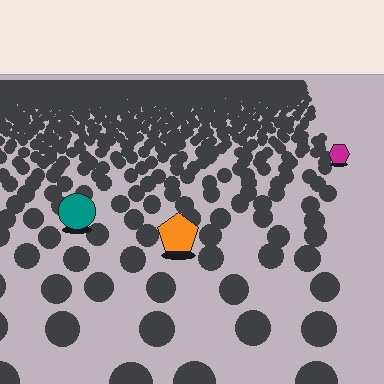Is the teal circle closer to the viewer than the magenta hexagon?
Yes. The teal circle is closer — you can tell from the texture gradient: the ground texture is coarser near it.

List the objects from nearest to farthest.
From nearest to farthest: the orange pentagon, the teal circle, the magenta hexagon.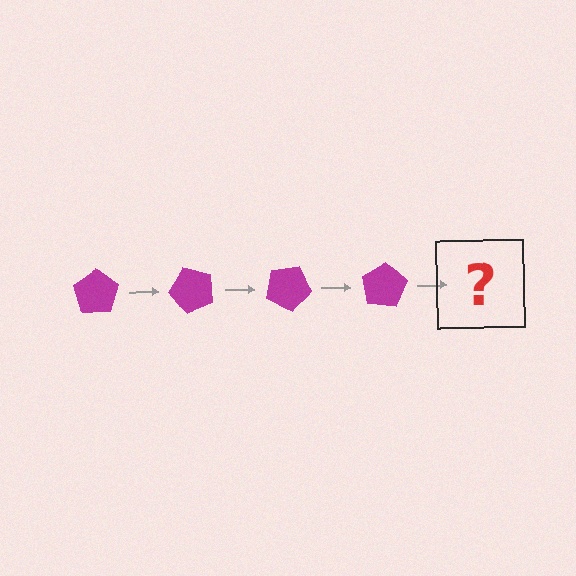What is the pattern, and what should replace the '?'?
The pattern is that the pentagon rotates 50 degrees each step. The '?' should be a magenta pentagon rotated 200 degrees.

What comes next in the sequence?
The next element should be a magenta pentagon rotated 200 degrees.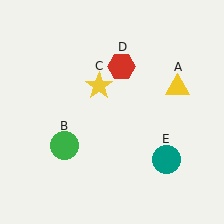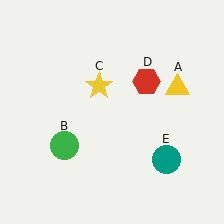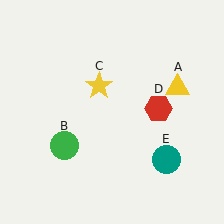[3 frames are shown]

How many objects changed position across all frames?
1 object changed position: red hexagon (object D).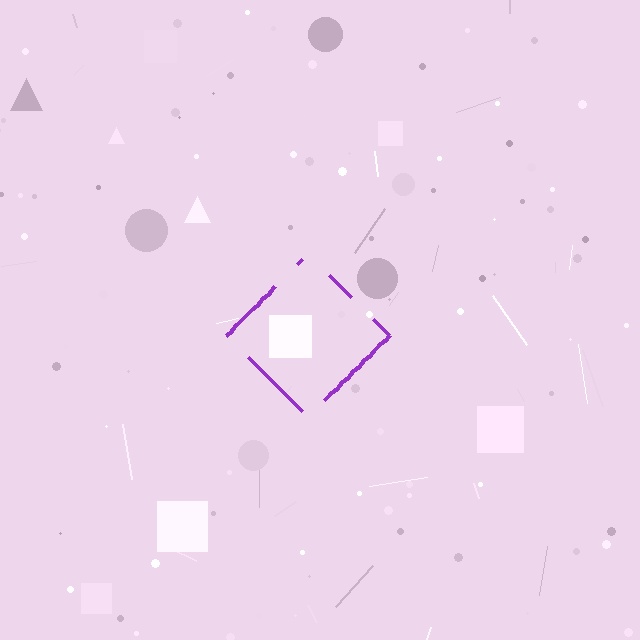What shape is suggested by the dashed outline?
The dashed outline suggests a diamond.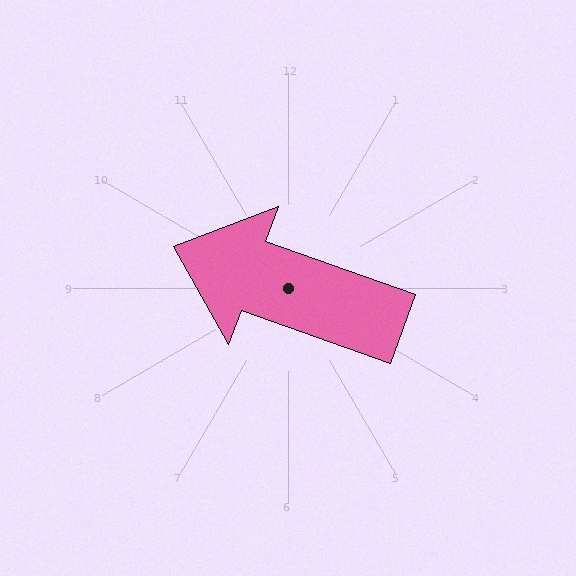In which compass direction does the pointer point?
West.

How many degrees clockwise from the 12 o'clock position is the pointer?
Approximately 290 degrees.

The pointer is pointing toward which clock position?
Roughly 10 o'clock.